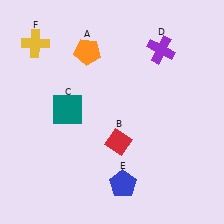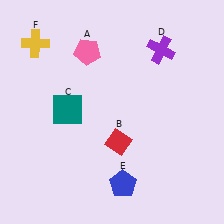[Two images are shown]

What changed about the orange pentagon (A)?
In Image 1, A is orange. In Image 2, it changed to pink.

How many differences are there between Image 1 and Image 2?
There is 1 difference between the two images.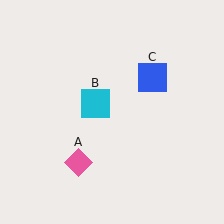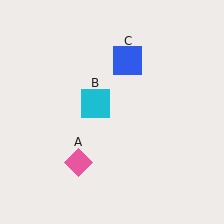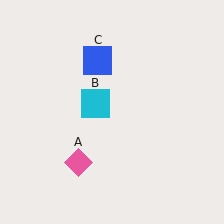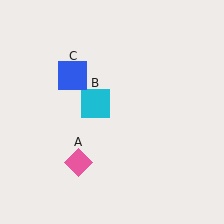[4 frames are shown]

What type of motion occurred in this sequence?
The blue square (object C) rotated counterclockwise around the center of the scene.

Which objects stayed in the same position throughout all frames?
Pink diamond (object A) and cyan square (object B) remained stationary.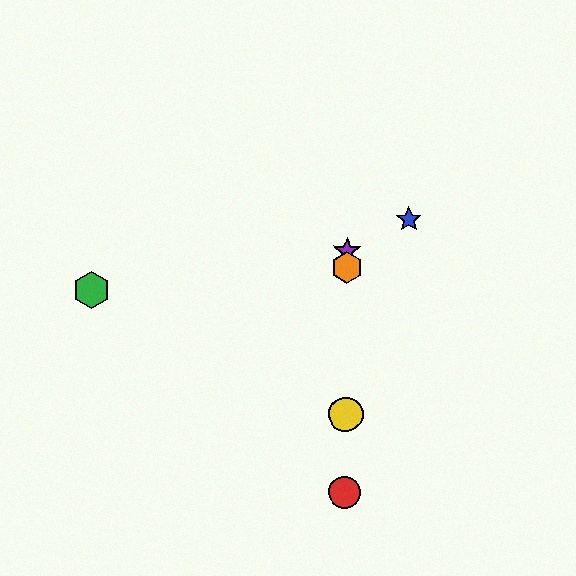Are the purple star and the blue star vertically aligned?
No, the purple star is at x≈347 and the blue star is at x≈408.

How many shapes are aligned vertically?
4 shapes (the red circle, the yellow circle, the purple star, the orange hexagon) are aligned vertically.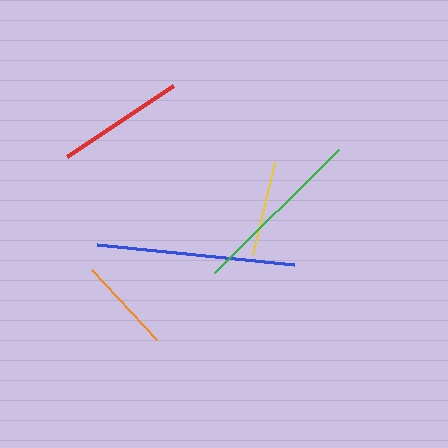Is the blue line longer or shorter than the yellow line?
The blue line is longer than the yellow line.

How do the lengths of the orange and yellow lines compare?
The orange and yellow lines are approximately the same length.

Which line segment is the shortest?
The yellow line is the shortest at approximately 95 pixels.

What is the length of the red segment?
The red segment is approximately 128 pixels long.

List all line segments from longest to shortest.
From longest to shortest: blue, green, red, orange, yellow.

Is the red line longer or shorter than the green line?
The green line is longer than the red line.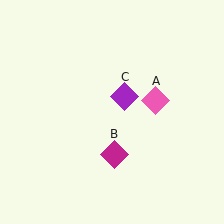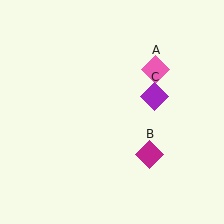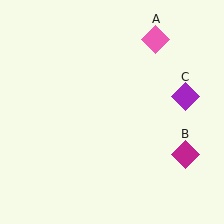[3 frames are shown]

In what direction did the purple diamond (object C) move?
The purple diamond (object C) moved right.